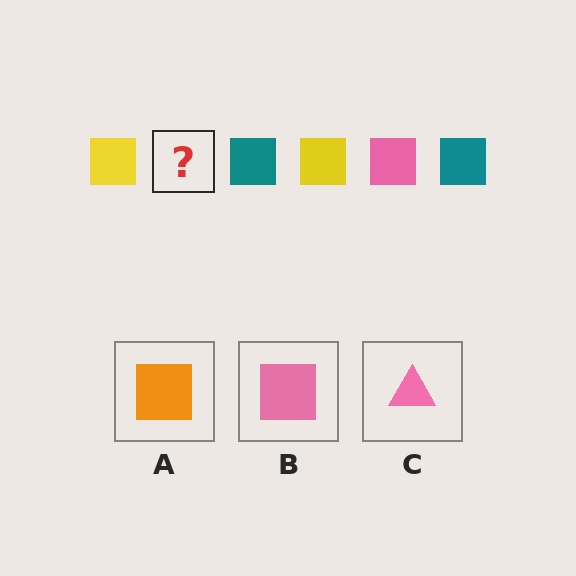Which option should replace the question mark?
Option B.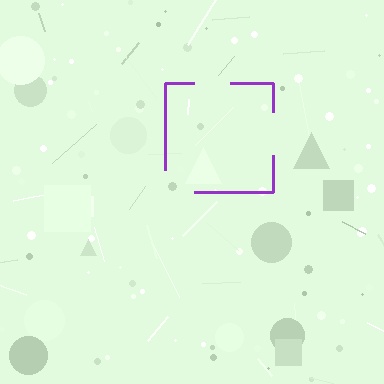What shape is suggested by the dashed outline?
The dashed outline suggests a square.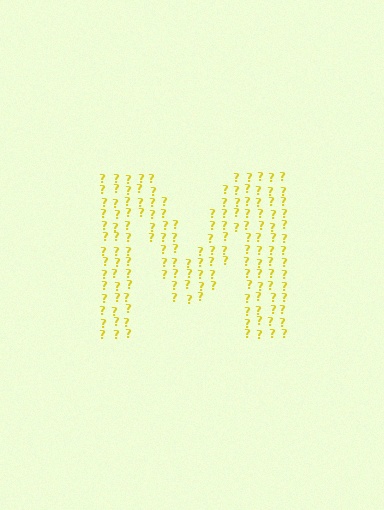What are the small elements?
The small elements are question marks.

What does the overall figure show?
The overall figure shows the letter M.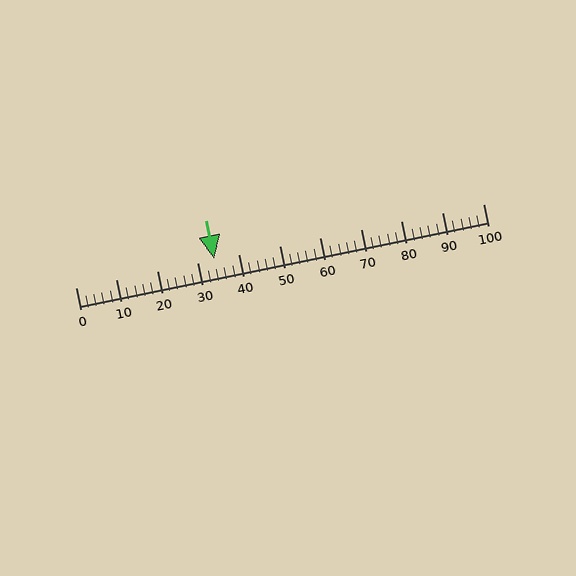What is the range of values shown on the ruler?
The ruler shows values from 0 to 100.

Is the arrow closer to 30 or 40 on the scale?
The arrow is closer to 30.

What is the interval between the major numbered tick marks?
The major tick marks are spaced 10 units apart.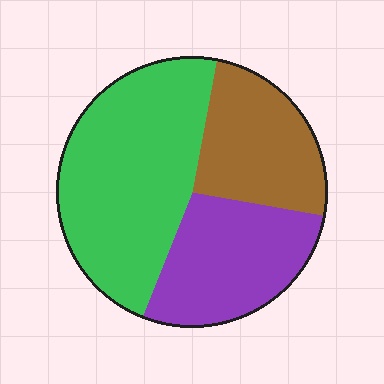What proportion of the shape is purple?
Purple takes up between a sixth and a third of the shape.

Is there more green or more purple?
Green.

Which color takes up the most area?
Green, at roughly 45%.